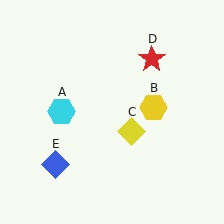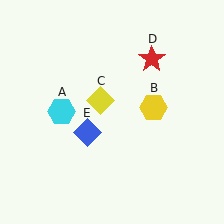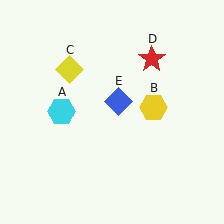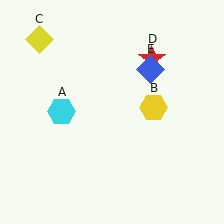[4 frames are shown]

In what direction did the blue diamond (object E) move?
The blue diamond (object E) moved up and to the right.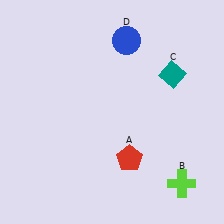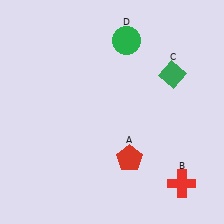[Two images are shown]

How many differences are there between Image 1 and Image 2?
There are 3 differences between the two images.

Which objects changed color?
B changed from lime to red. C changed from teal to green. D changed from blue to green.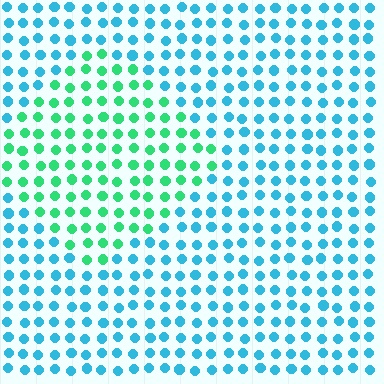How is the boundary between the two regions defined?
The boundary is defined purely by a slight shift in hue (about 47 degrees). Spacing, size, and orientation are identical on both sides.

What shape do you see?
I see a diamond.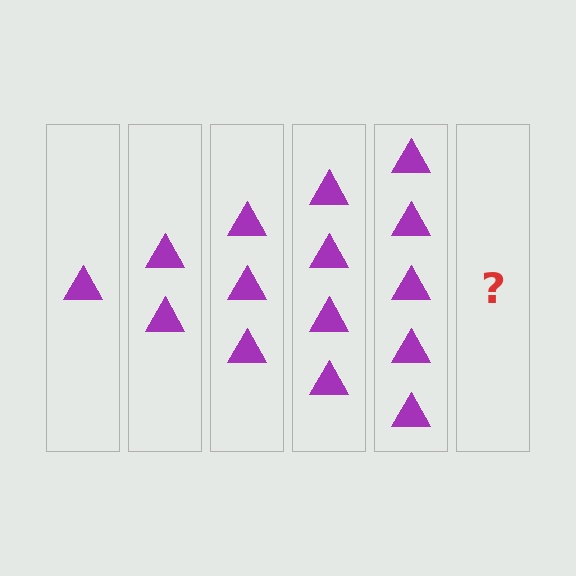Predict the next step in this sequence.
The next step is 6 triangles.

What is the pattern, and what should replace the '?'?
The pattern is that each step adds one more triangle. The '?' should be 6 triangles.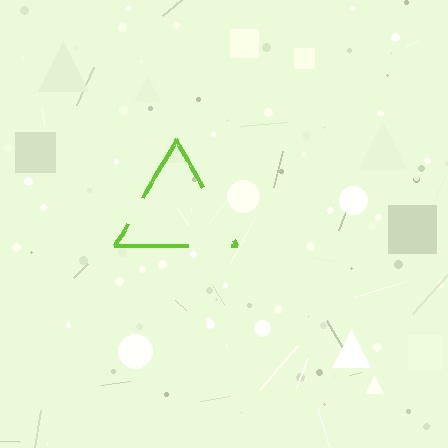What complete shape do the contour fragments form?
The contour fragments form a triangle.